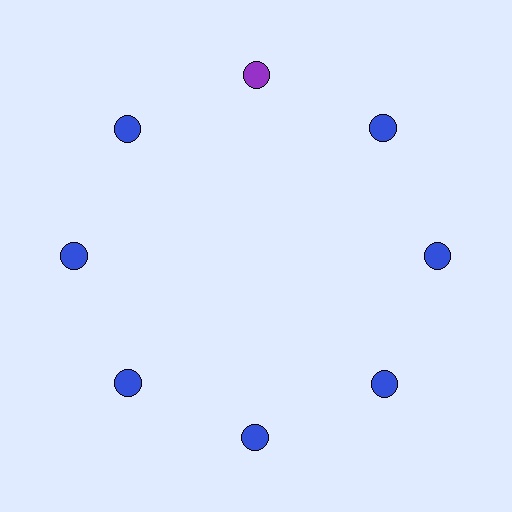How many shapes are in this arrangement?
There are 8 shapes arranged in a ring pattern.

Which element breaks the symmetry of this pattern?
The purple circle at roughly the 12 o'clock position breaks the symmetry. All other shapes are blue circles.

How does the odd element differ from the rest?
It has a different color: purple instead of blue.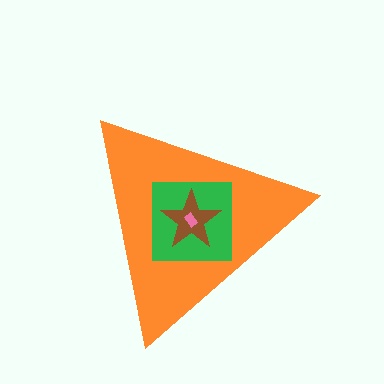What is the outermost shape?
The orange triangle.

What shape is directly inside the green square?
The brown star.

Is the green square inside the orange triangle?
Yes.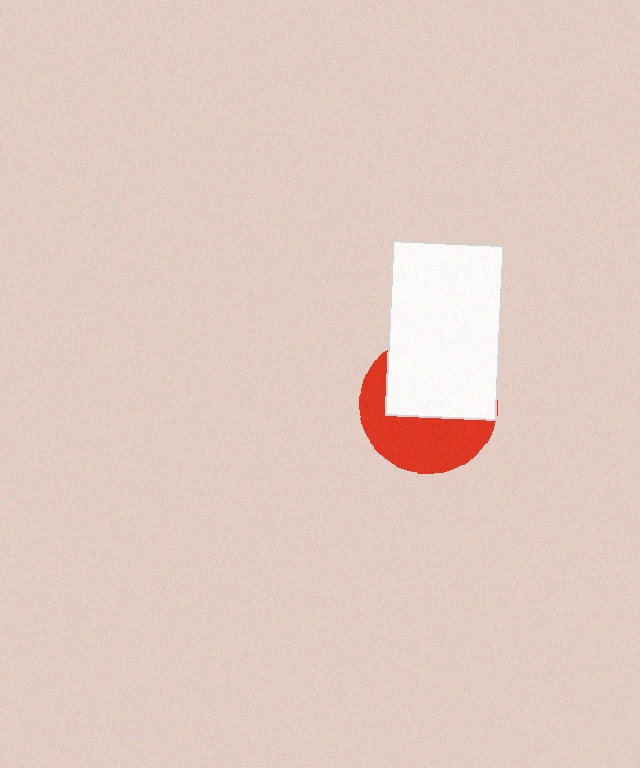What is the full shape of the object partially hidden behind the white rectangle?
The partially hidden object is a red circle.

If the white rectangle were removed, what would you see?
You would see the complete red circle.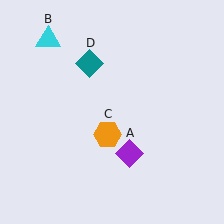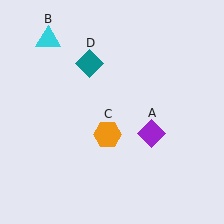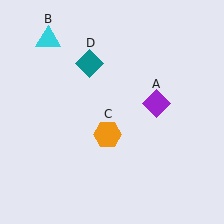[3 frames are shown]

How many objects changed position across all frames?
1 object changed position: purple diamond (object A).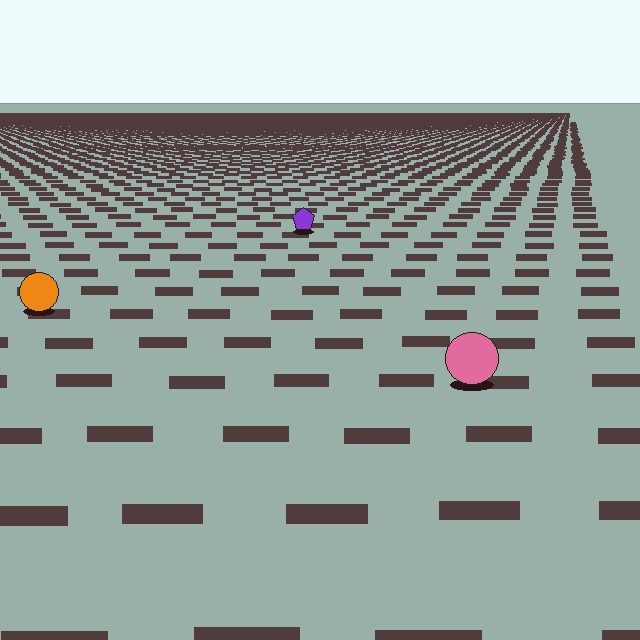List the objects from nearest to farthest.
From nearest to farthest: the pink circle, the orange circle, the purple pentagon.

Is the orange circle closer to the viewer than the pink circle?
No. The pink circle is closer — you can tell from the texture gradient: the ground texture is coarser near it.